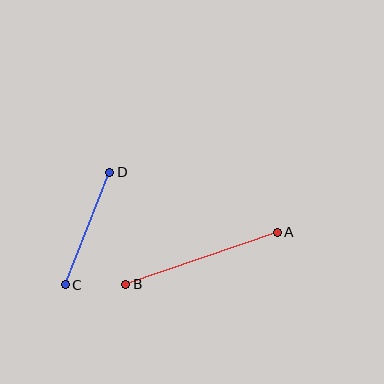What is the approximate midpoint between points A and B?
The midpoint is at approximately (202, 258) pixels.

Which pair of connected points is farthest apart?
Points A and B are farthest apart.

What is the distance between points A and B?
The distance is approximately 161 pixels.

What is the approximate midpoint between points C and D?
The midpoint is at approximately (88, 229) pixels.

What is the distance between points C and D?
The distance is approximately 121 pixels.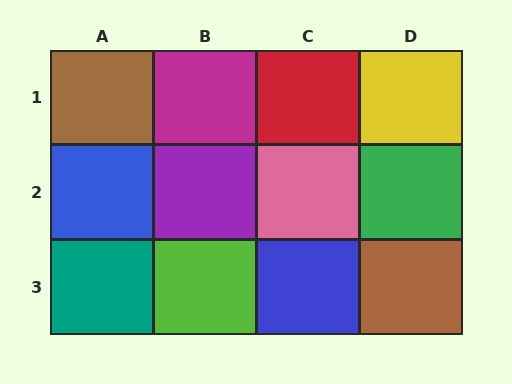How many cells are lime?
1 cell is lime.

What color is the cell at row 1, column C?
Red.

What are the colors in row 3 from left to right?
Teal, lime, blue, brown.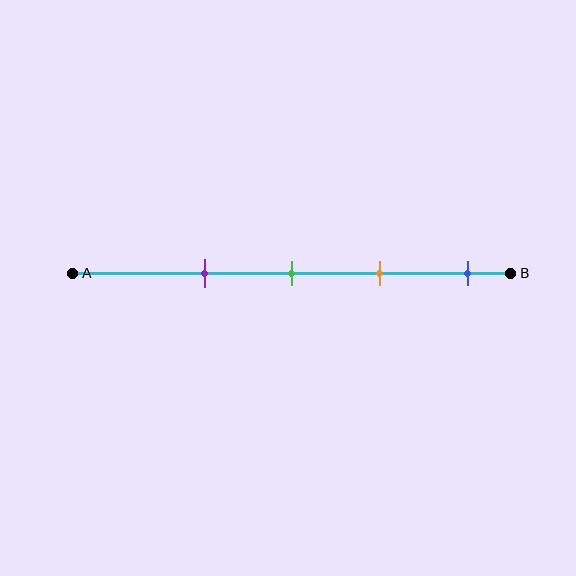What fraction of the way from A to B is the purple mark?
The purple mark is approximately 30% (0.3) of the way from A to B.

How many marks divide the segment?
There are 4 marks dividing the segment.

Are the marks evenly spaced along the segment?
Yes, the marks are approximately evenly spaced.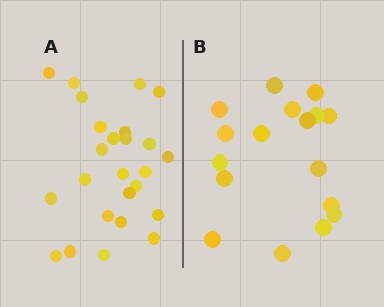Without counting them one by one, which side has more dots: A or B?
Region A (the left region) has more dots.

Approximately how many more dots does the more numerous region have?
Region A has roughly 8 or so more dots than region B.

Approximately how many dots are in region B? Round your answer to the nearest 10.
About 20 dots. (The exact count is 17, which rounds to 20.)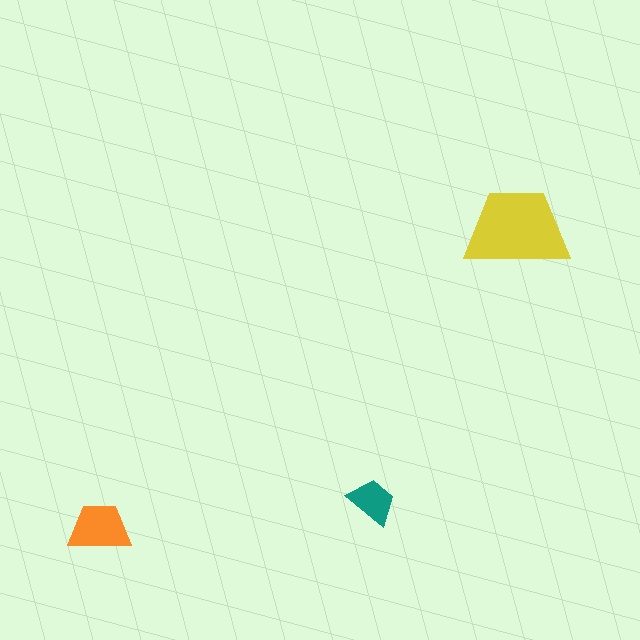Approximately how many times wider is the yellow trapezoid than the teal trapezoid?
About 2 times wider.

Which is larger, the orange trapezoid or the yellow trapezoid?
The yellow one.